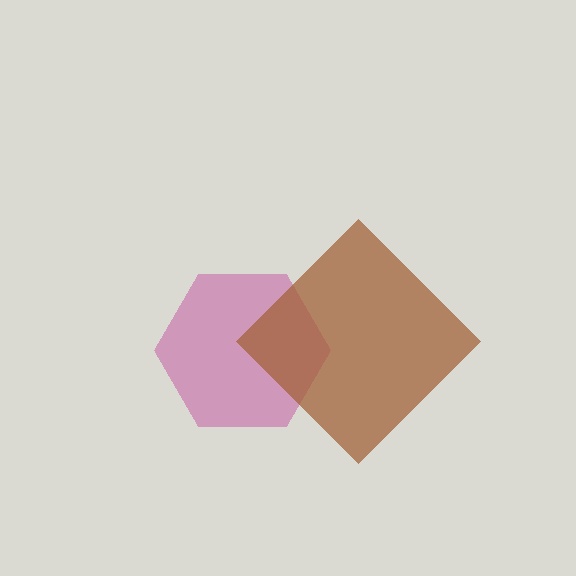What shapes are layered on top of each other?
The layered shapes are: a magenta hexagon, a brown diamond.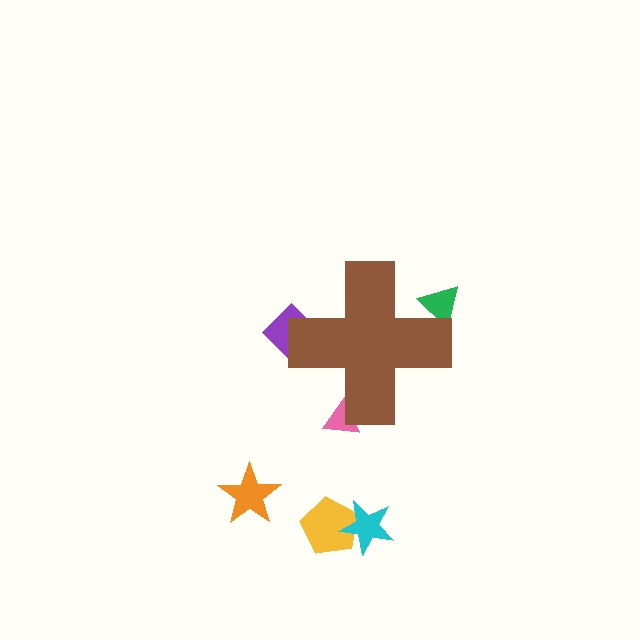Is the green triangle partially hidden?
Yes, the green triangle is partially hidden behind the brown cross.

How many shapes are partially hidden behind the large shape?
3 shapes are partially hidden.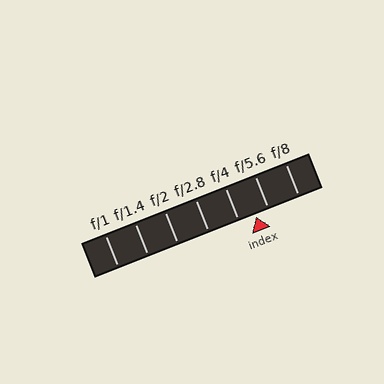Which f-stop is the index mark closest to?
The index mark is closest to f/5.6.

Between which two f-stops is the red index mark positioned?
The index mark is between f/4 and f/5.6.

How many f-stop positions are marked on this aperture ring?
There are 7 f-stop positions marked.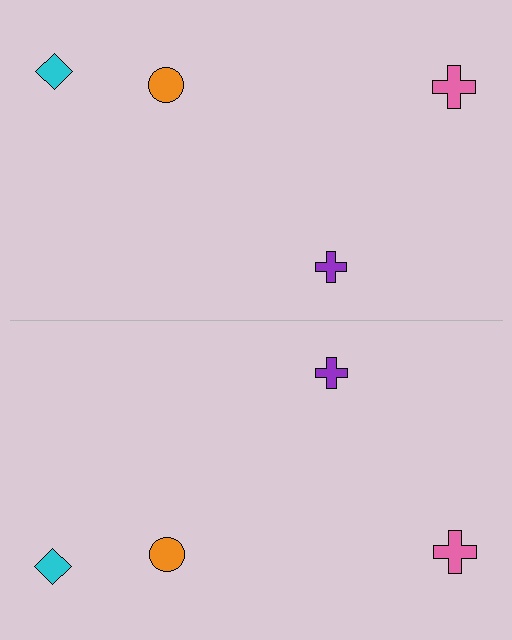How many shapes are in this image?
There are 8 shapes in this image.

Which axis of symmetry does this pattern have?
The pattern has a horizontal axis of symmetry running through the center of the image.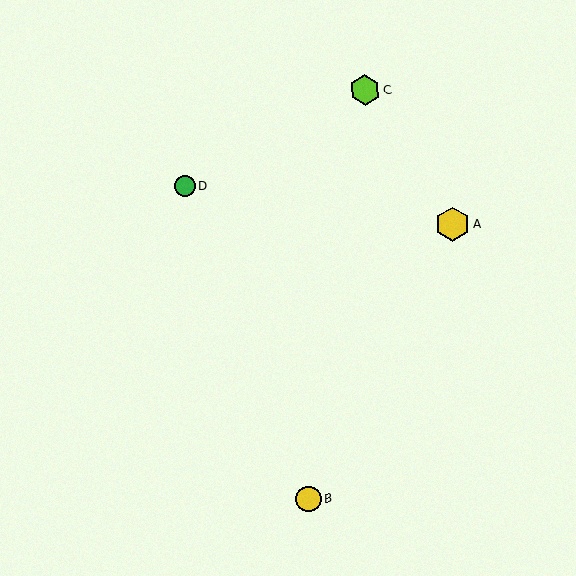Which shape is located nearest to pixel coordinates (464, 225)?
The yellow hexagon (labeled A) at (453, 224) is nearest to that location.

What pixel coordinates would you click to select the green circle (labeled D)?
Click at (184, 186) to select the green circle D.